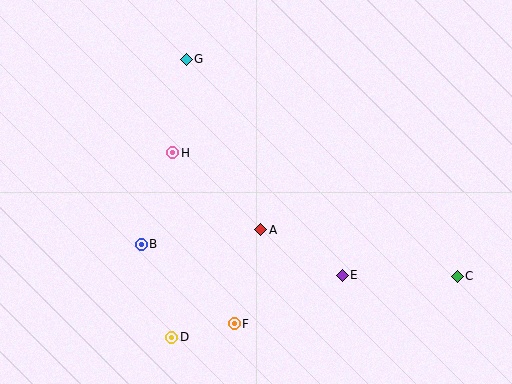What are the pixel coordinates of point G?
Point G is at (186, 59).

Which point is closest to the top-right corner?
Point C is closest to the top-right corner.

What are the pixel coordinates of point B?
Point B is at (141, 244).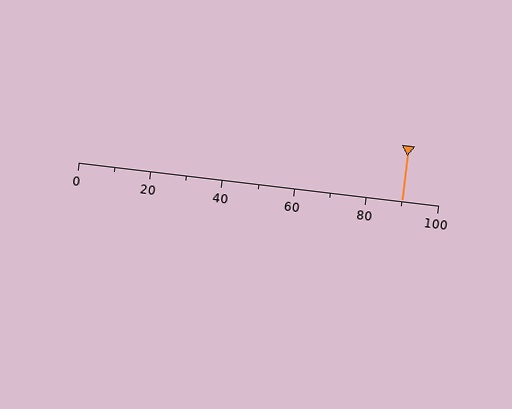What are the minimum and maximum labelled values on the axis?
The axis runs from 0 to 100.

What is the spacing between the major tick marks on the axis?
The major ticks are spaced 20 apart.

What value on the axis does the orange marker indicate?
The marker indicates approximately 90.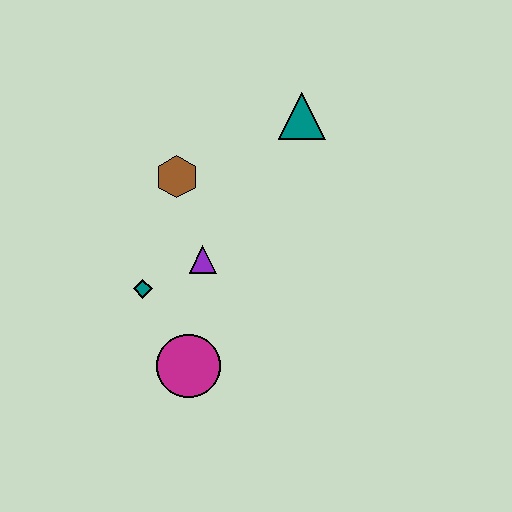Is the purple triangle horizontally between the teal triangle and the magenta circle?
Yes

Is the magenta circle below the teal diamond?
Yes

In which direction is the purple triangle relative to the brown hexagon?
The purple triangle is below the brown hexagon.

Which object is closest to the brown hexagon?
The purple triangle is closest to the brown hexagon.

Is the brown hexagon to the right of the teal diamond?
Yes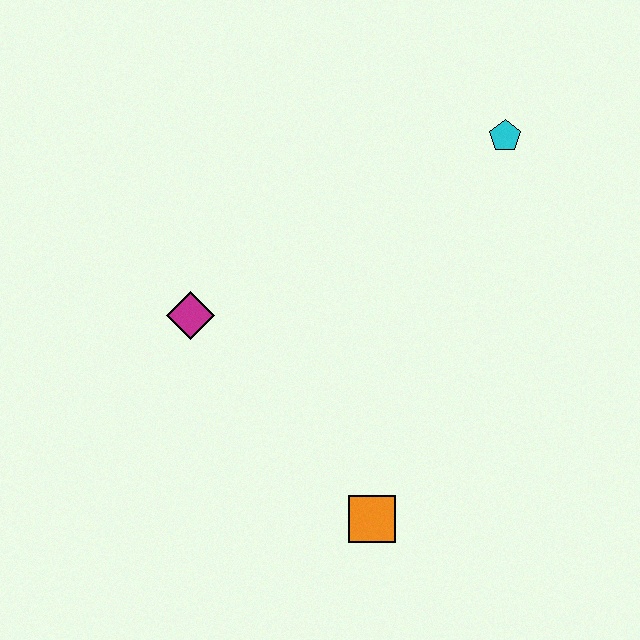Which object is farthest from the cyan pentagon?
The orange square is farthest from the cyan pentagon.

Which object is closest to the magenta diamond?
The orange square is closest to the magenta diamond.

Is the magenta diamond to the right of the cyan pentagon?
No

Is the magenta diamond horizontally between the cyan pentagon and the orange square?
No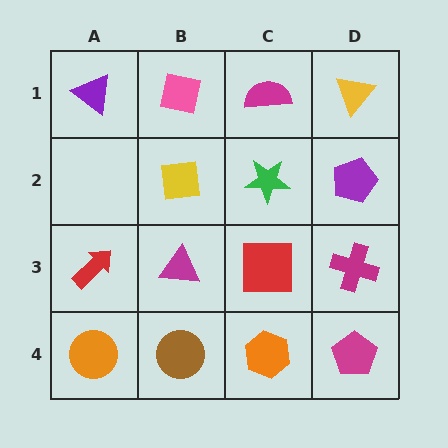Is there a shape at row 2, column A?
No, that cell is empty.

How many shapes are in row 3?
4 shapes.